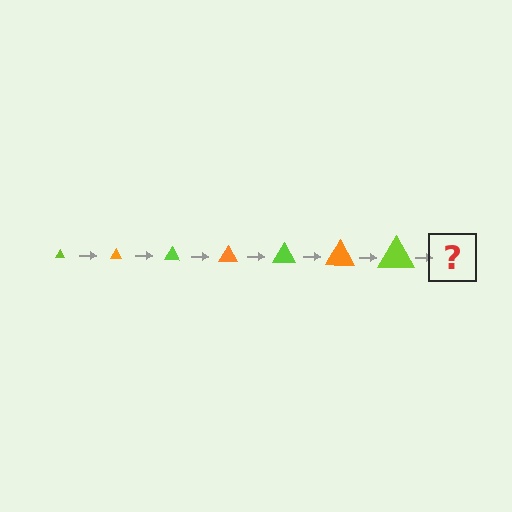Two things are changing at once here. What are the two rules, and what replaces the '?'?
The two rules are that the triangle grows larger each step and the color cycles through lime and orange. The '?' should be an orange triangle, larger than the previous one.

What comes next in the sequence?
The next element should be an orange triangle, larger than the previous one.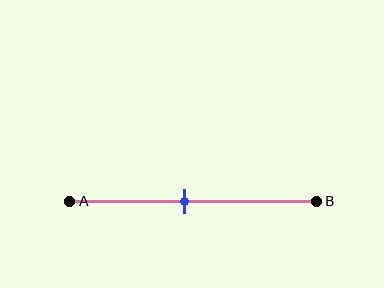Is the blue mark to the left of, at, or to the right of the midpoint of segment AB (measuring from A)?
The blue mark is to the left of the midpoint of segment AB.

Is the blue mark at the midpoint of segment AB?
No, the mark is at about 45% from A, not at the 50% midpoint.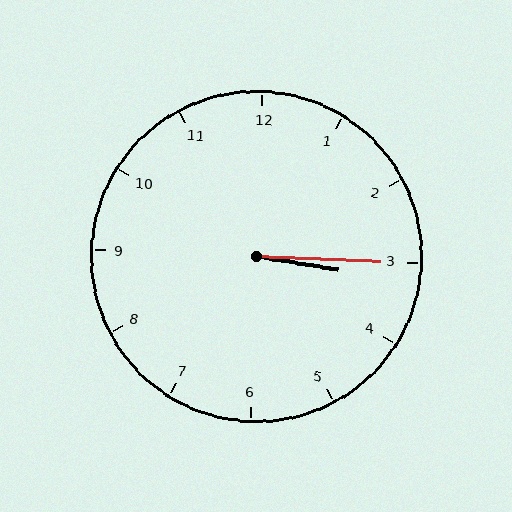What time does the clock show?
3:15.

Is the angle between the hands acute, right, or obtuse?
It is acute.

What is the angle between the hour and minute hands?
Approximately 8 degrees.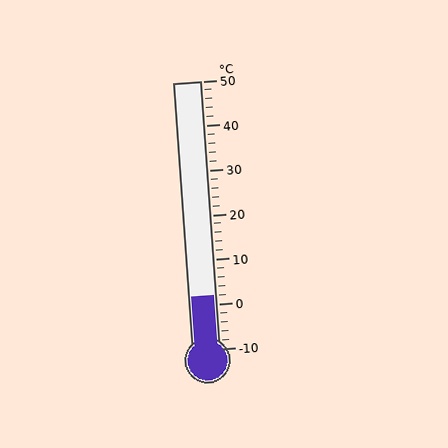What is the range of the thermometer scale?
The thermometer scale ranges from -10°C to 50°C.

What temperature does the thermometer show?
The thermometer shows approximately 2°C.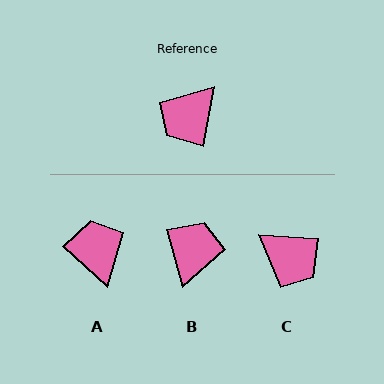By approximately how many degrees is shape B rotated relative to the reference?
Approximately 154 degrees clockwise.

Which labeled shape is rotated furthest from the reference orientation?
B, about 154 degrees away.